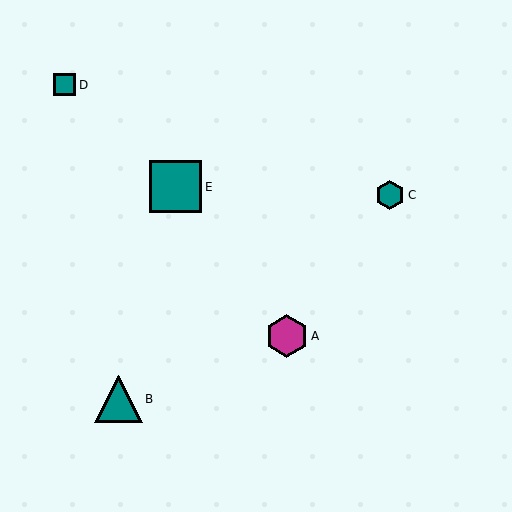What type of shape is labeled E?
Shape E is a teal square.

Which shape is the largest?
The teal square (labeled E) is the largest.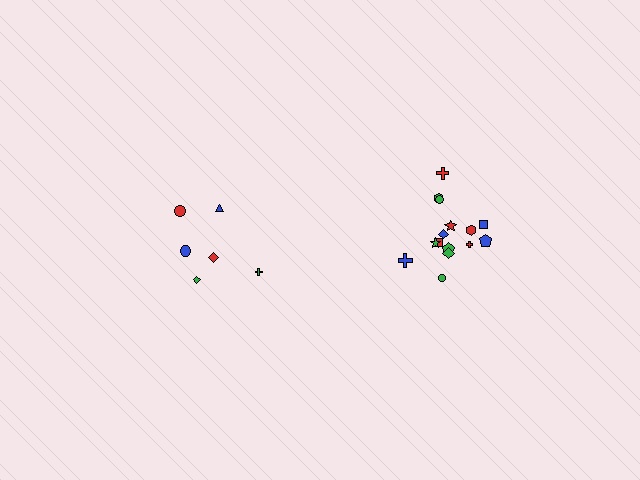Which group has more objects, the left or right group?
The right group.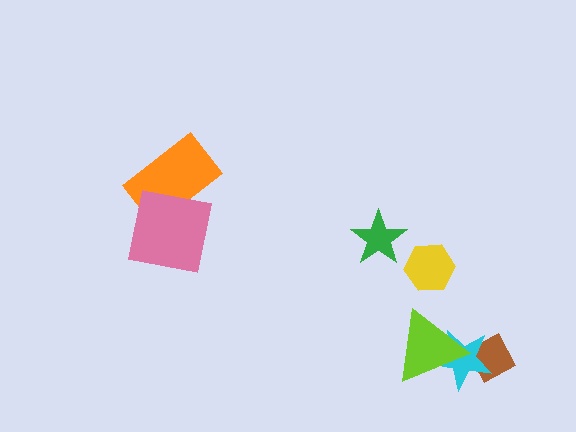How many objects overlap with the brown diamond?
1 object overlaps with the brown diamond.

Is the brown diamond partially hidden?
Yes, it is partially covered by another shape.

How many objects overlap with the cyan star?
2 objects overlap with the cyan star.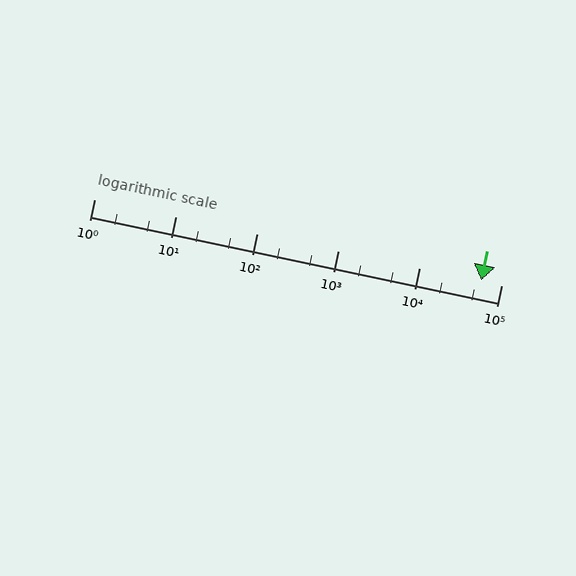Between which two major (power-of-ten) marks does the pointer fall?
The pointer is between 10000 and 100000.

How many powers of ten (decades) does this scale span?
The scale spans 5 decades, from 1 to 100000.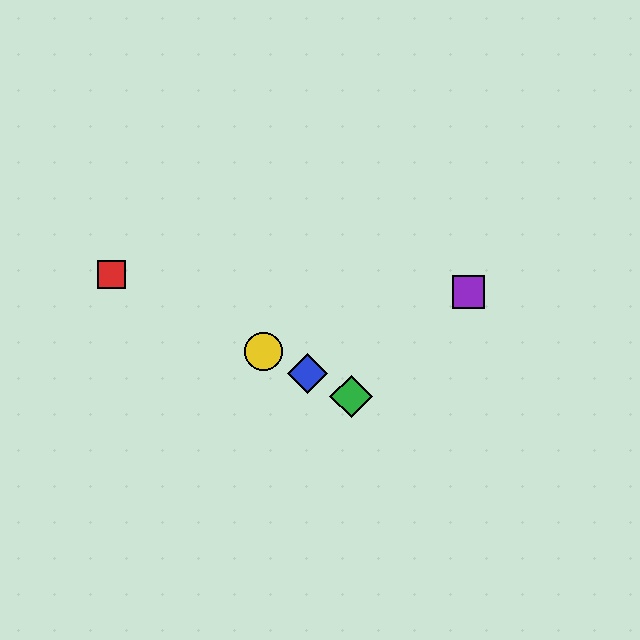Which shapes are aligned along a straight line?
The red square, the blue diamond, the green diamond, the yellow circle are aligned along a straight line.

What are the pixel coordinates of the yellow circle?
The yellow circle is at (263, 352).